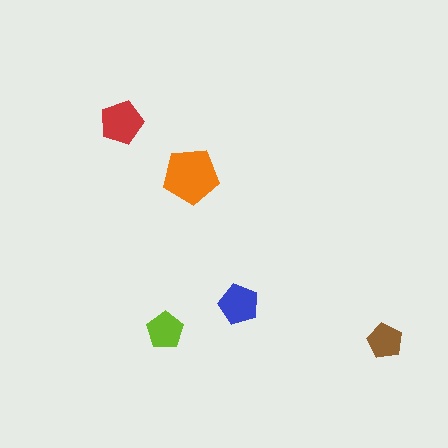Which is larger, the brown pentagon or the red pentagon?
The red one.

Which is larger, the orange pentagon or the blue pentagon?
The orange one.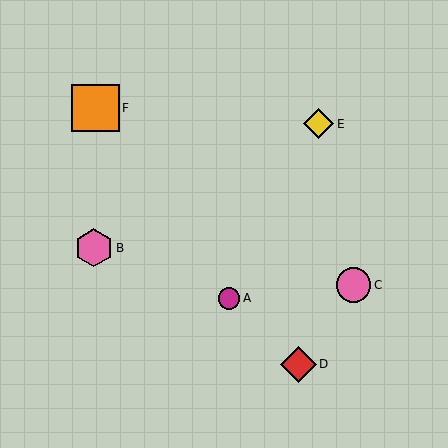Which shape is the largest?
The orange square (labeled F) is the largest.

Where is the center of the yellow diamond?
The center of the yellow diamond is at (319, 124).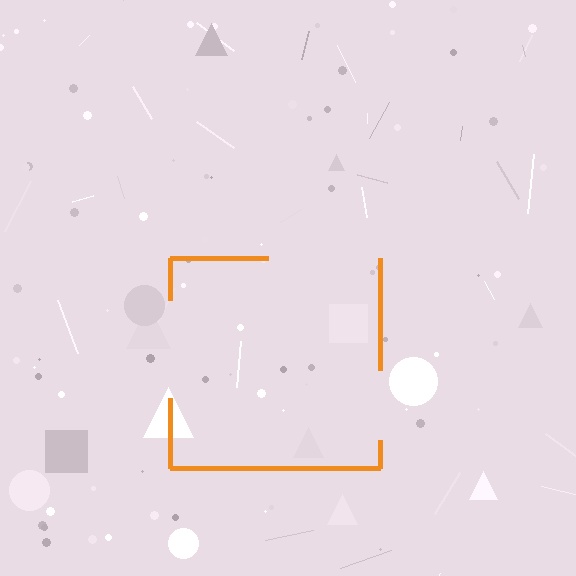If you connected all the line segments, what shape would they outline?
They would outline a square.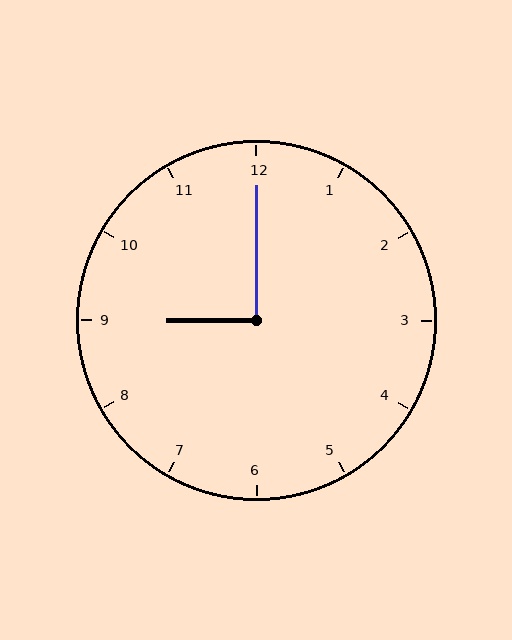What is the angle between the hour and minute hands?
Approximately 90 degrees.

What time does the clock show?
9:00.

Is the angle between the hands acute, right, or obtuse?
It is right.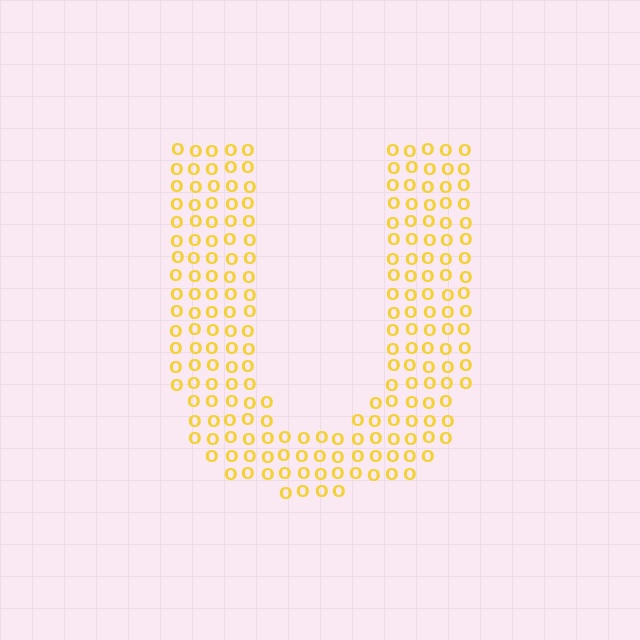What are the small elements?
The small elements are letter O's.